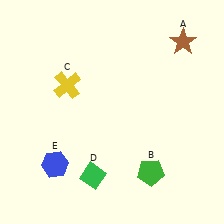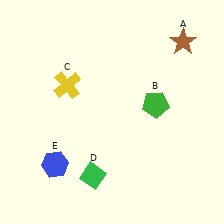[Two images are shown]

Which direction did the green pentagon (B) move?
The green pentagon (B) moved up.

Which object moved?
The green pentagon (B) moved up.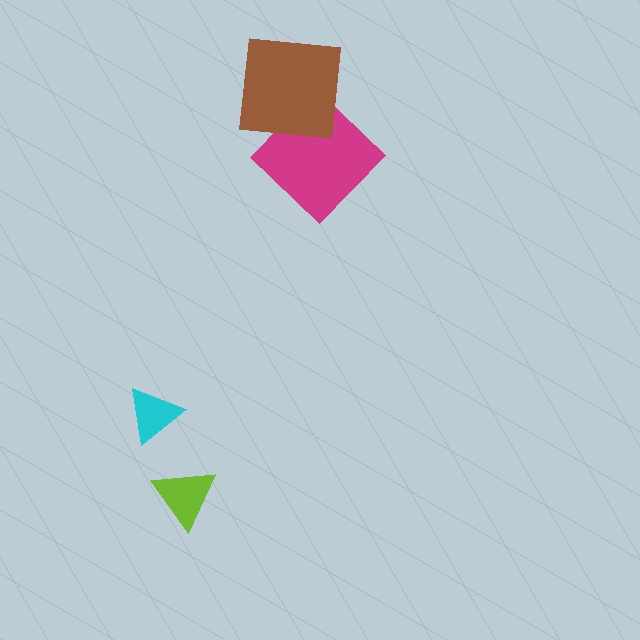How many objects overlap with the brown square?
1 object overlaps with the brown square.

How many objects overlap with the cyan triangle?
0 objects overlap with the cyan triangle.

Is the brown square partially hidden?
No, no other shape covers it.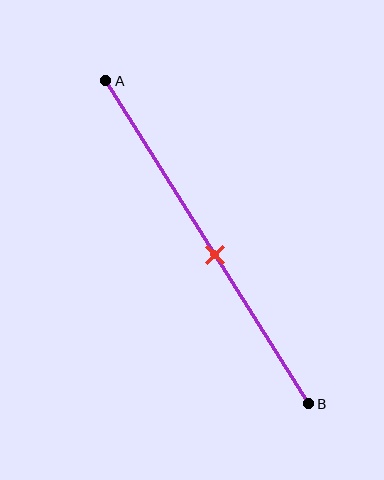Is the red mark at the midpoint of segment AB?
No, the mark is at about 55% from A, not at the 50% midpoint.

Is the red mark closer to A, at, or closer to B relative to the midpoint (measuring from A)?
The red mark is closer to point B than the midpoint of segment AB.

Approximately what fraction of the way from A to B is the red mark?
The red mark is approximately 55% of the way from A to B.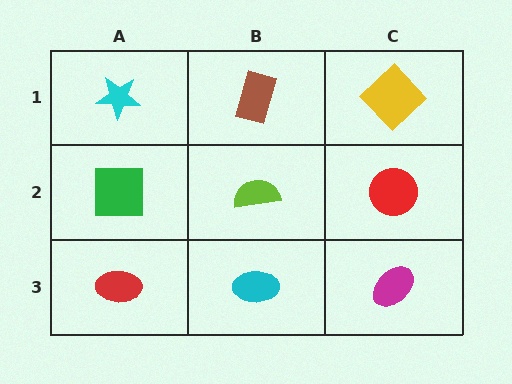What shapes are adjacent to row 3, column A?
A green square (row 2, column A), a cyan ellipse (row 3, column B).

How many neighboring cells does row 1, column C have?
2.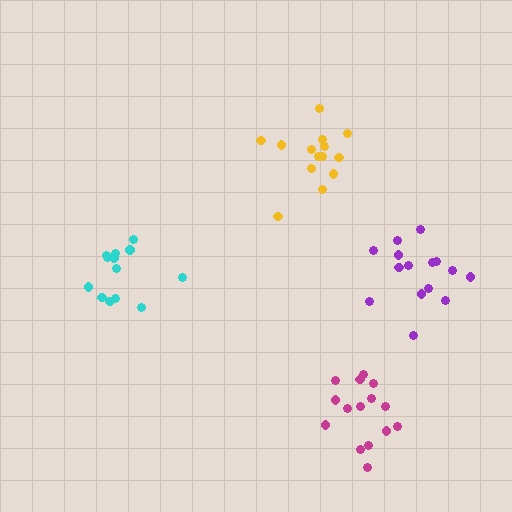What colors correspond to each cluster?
The clusters are colored: purple, cyan, yellow, magenta.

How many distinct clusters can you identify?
There are 4 distinct clusters.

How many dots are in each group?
Group 1: 15 dots, Group 2: 13 dots, Group 3: 14 dots, Group 4: 15 dots (57 total).